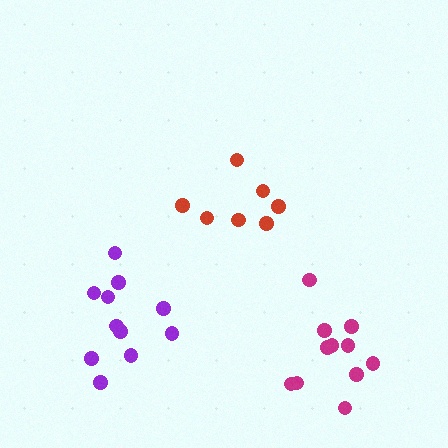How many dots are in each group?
Group 1: 7 dots, Group 2: 11 dots, Group 3: 11 dots (29 total).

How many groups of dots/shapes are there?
There are 3 groups.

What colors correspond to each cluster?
The clusters are colored: red, magenta, purple.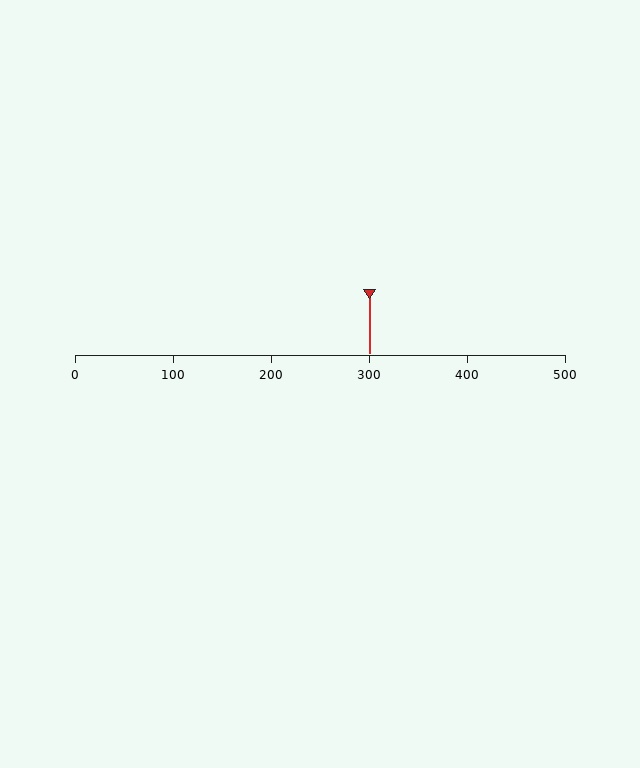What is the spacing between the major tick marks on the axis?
The major ticks are spaced 100 apart.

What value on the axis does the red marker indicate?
The marker indicates approximately 300.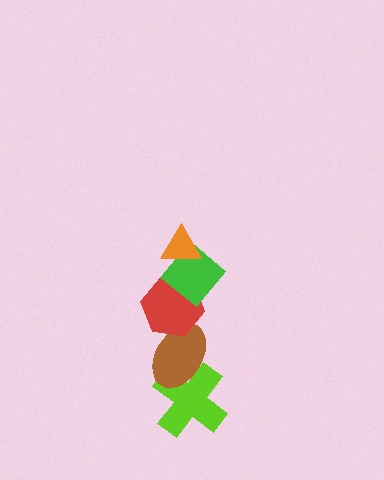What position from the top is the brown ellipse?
The brown ellipse is 4th from the top.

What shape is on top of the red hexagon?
The green diamond is on top of the red hexagon.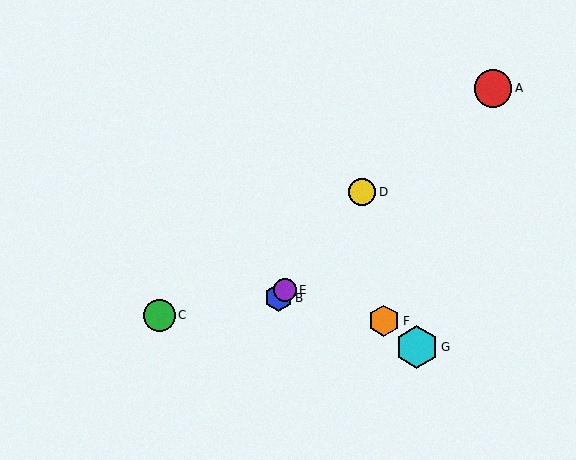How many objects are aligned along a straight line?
3 objects (B, D, E) are aligned along a straight line.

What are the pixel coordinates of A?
Object A is at (493, 88).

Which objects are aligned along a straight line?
Objects B, D, E are aligned along a straight line.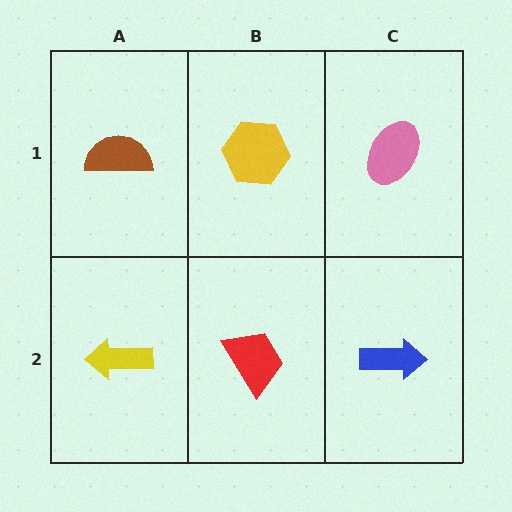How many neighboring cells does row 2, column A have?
2.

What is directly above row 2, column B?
A yellow hexagon.